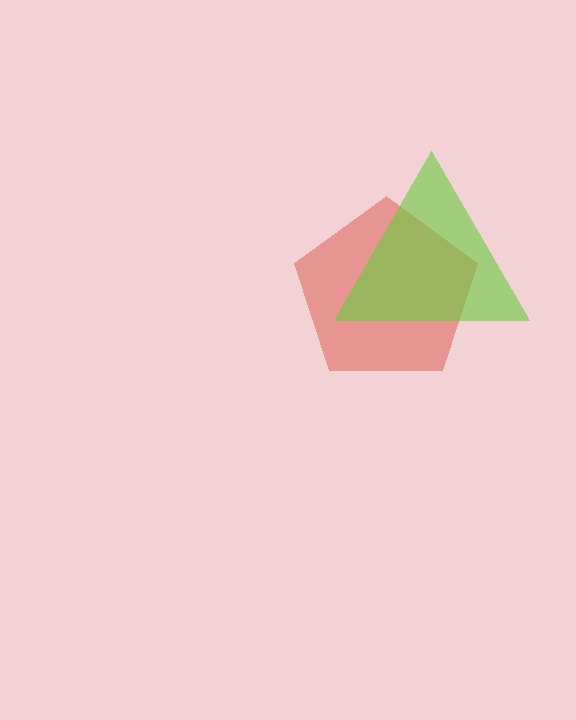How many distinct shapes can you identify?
There are 2 distinct shapes: a red pentagon, a lime triangle.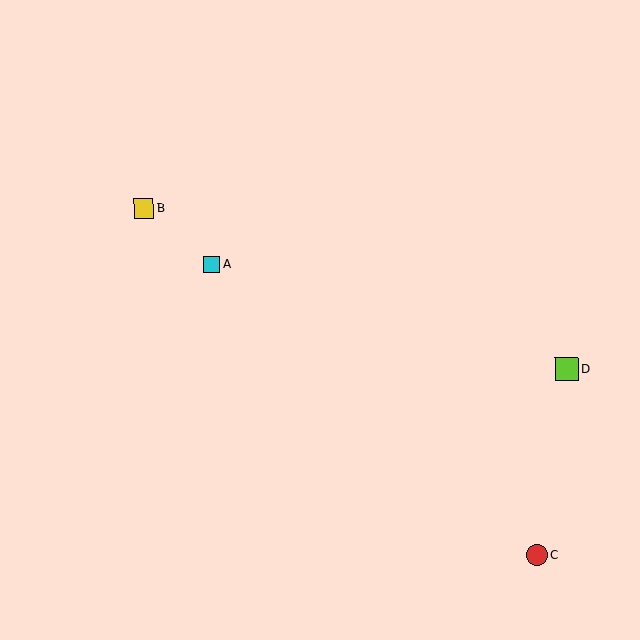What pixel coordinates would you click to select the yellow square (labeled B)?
Click at (144, 209) to select the yellow square B.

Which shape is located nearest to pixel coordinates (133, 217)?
The yellow square (labeled B) at (144, 209) is nearest to that location.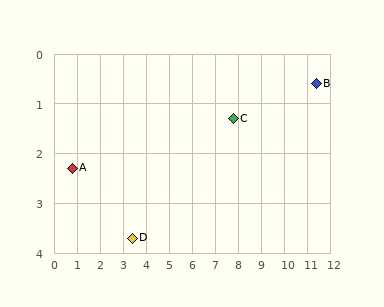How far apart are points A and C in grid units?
Points A and C are about 7.1 grid units apart.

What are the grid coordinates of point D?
Point D is at approximately (3.4, 3.7).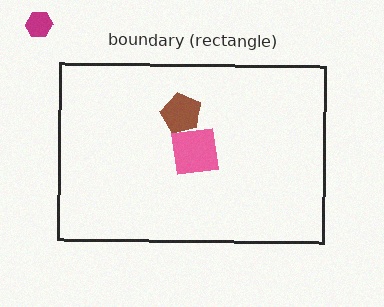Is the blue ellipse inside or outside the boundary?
Inside.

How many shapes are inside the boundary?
3 inside, 1 outside.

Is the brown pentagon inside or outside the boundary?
Inside.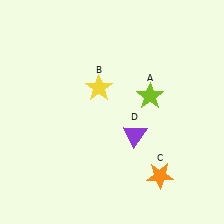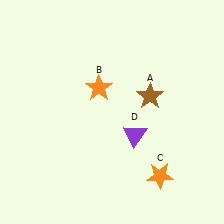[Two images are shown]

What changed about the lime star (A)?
In Image 1, A is lime. In Image 2, it changed to brown.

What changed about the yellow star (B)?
In Image 1, B is yellow. In Image 2, it changed to orange.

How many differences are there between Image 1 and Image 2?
There are 2 differences between the two images.